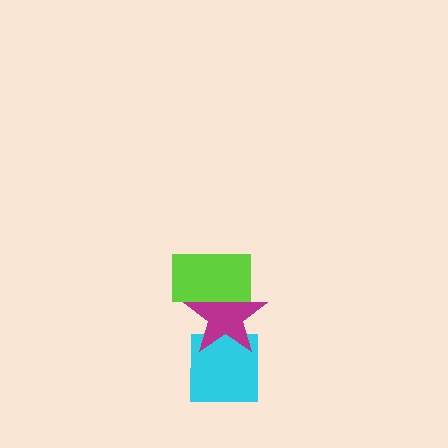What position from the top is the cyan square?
The cyan square is 3rd from the top.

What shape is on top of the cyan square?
The magenta star is on top of the cyan square.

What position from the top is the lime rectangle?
The lime rectangle is 1st from the top.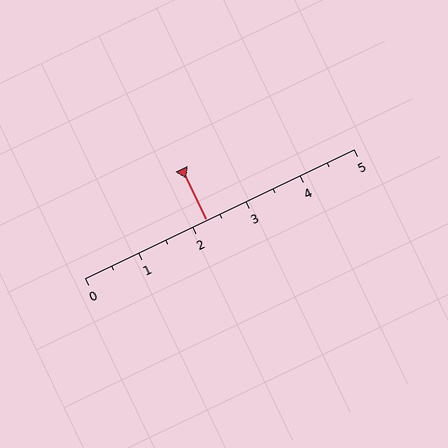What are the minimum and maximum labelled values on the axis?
The axis runs from 0 to 5.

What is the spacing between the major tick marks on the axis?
The major ticks are spaced 1 apart.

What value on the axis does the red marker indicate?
The marker indicates approximately 2.2.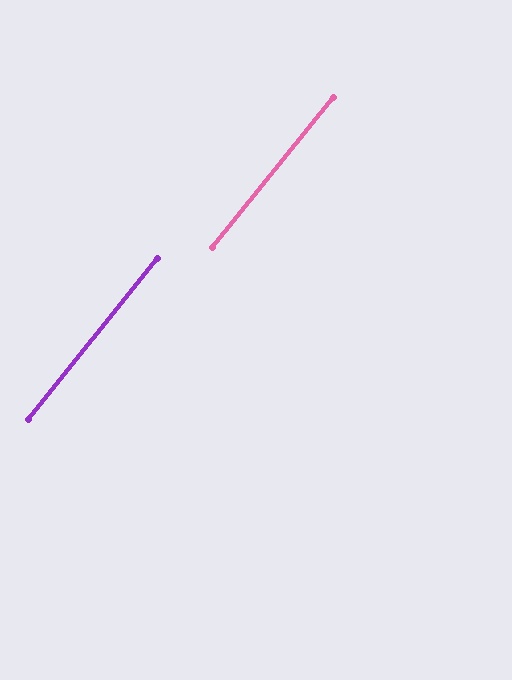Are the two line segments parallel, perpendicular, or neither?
Parallel — their directions differ by only 0.3°.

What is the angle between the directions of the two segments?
Approximately 0 degrees.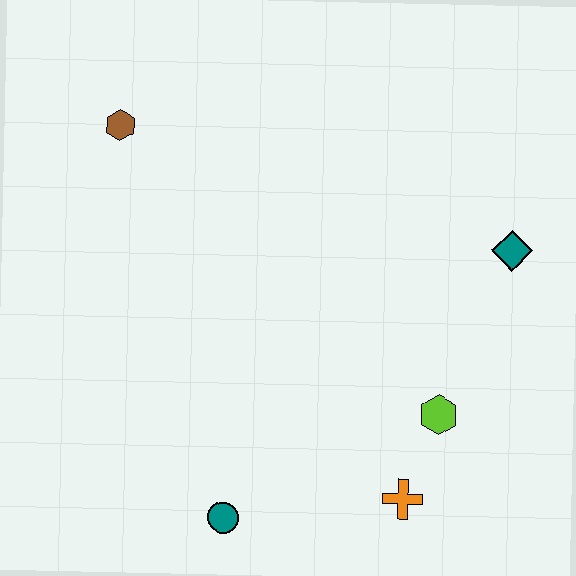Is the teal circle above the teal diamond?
No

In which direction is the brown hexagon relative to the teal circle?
The brown hexagon is above the teal circle.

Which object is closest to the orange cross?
The lime hexagon is closest to the orange cross.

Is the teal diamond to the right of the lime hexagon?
Yes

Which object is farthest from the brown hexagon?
The orange cross is farthest from the brown hexagon.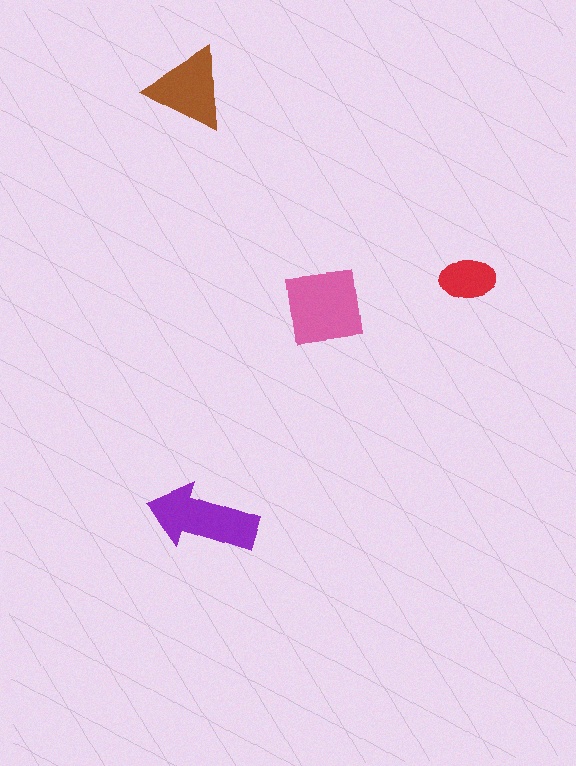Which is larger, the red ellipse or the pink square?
The pink square.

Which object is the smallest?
The red ellipse.